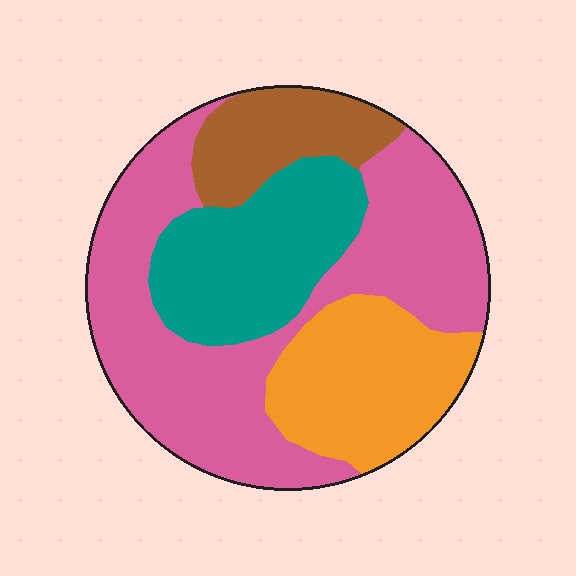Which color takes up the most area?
Pink, at roughly 45%.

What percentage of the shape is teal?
Teal covers around 20% of the shape.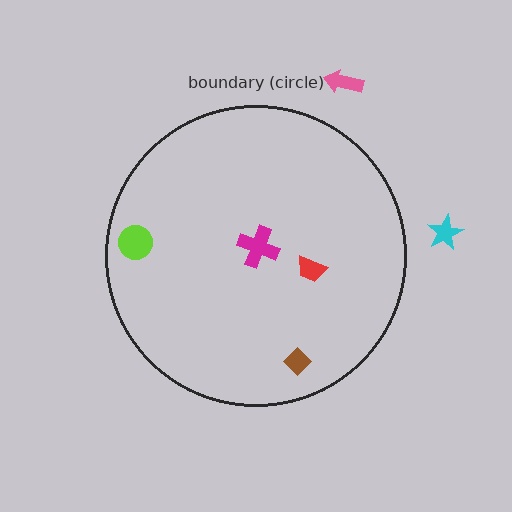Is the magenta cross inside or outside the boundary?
Inside.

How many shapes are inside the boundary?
4 inside, 2 outside.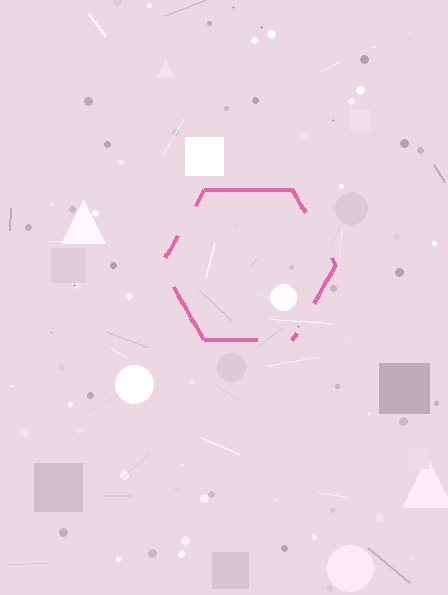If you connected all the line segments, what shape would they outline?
They would outline a hexagon.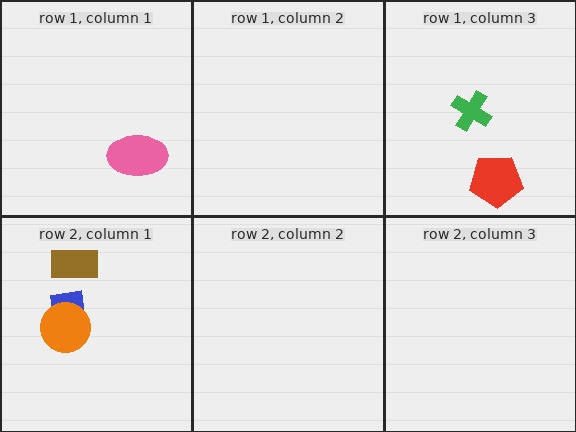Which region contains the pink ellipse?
The row 1, column 1 region.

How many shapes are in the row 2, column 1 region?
3.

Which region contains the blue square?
The row 2, column 1 region.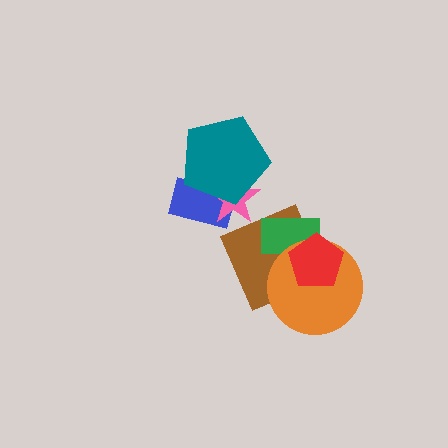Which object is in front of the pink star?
The teal pentagon is in front of the pink star.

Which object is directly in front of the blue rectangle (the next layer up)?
The pink star is directly in front of the blue rectangle.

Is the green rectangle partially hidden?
Yes, it is partially covered by another shape.